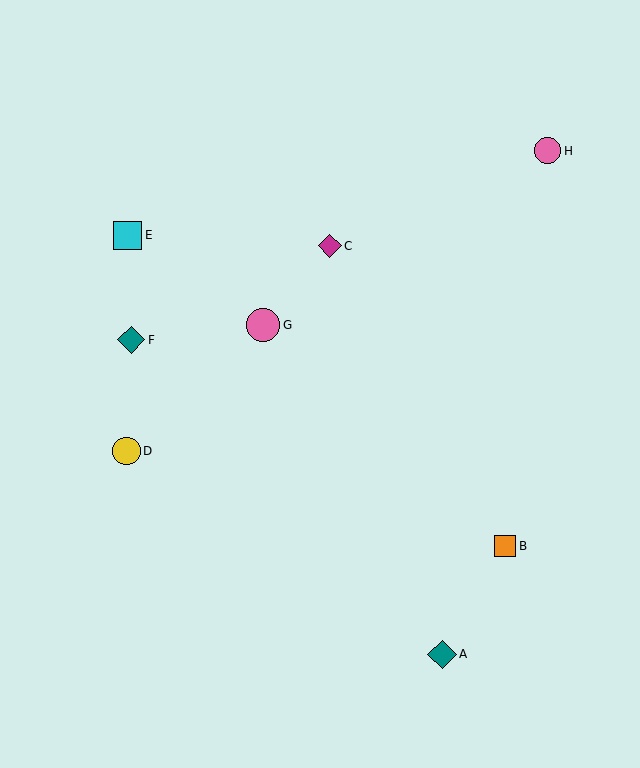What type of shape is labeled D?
Shape D is a yellow circle.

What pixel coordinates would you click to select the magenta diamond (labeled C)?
Click at (330, 246) to select the magenta diamond C.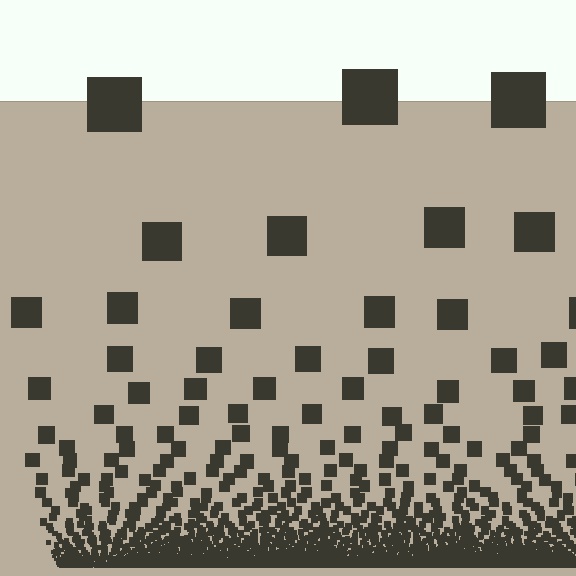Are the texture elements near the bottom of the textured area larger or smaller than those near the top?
Smaller. The gradient is inverted — elements near the bottom are smaller and denser.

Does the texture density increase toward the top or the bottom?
Density increases toward the bottom.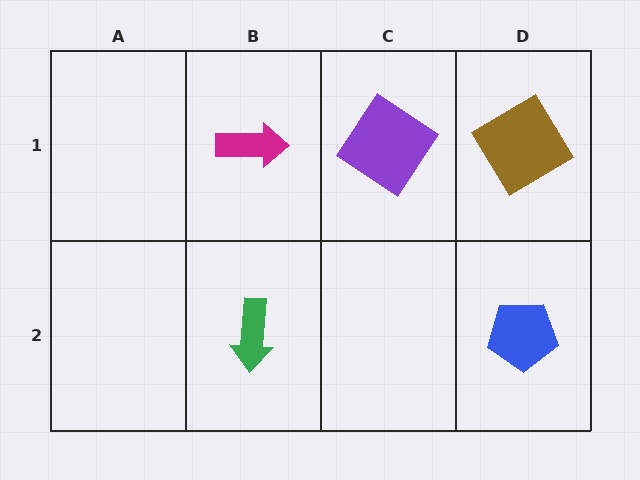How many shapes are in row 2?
2 shapes.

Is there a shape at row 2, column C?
No, that cell is empty.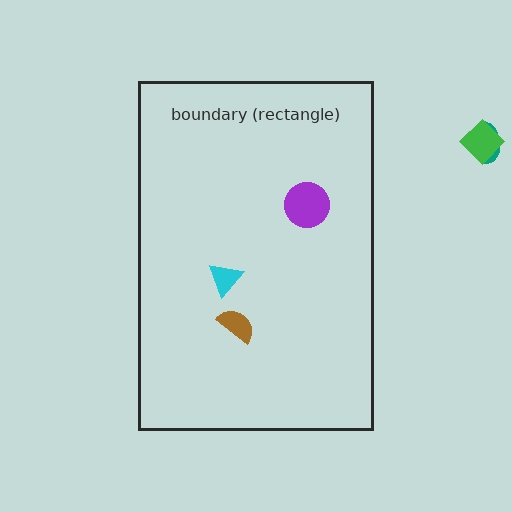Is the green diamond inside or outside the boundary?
Outside.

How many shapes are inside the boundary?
3 inside, 2 outside.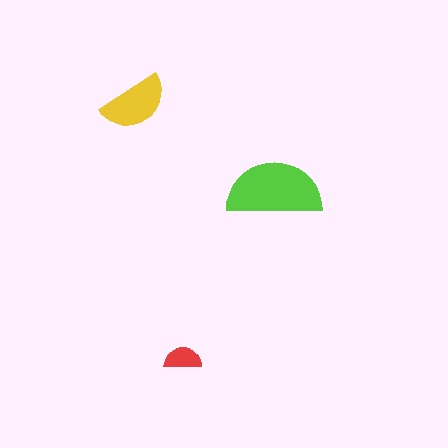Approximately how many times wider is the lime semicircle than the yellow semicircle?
About 1.5 times wider.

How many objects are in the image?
There are 3 objects in the image.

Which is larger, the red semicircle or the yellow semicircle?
The yellow one.